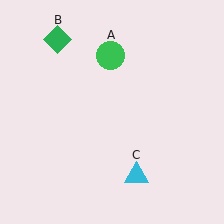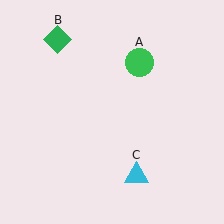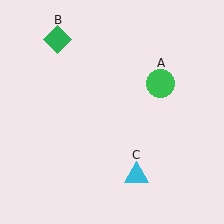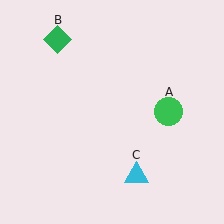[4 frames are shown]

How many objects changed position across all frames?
1 object changed position: green circle (object A).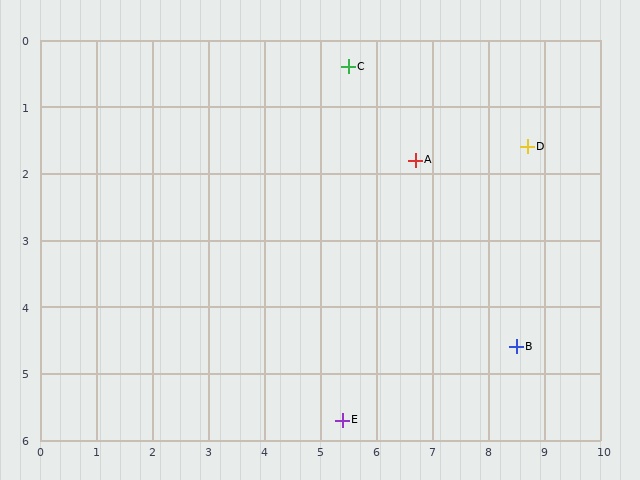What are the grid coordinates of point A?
Point A is at approximately (6.7, 1.8).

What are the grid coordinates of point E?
Point E is at approximately (5.4, 5.7).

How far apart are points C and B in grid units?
Points C and B are about 5.2 grid units apart.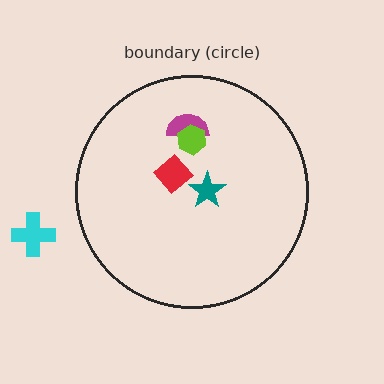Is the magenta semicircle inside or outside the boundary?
Inside.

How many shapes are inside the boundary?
4 inside, 1 outside.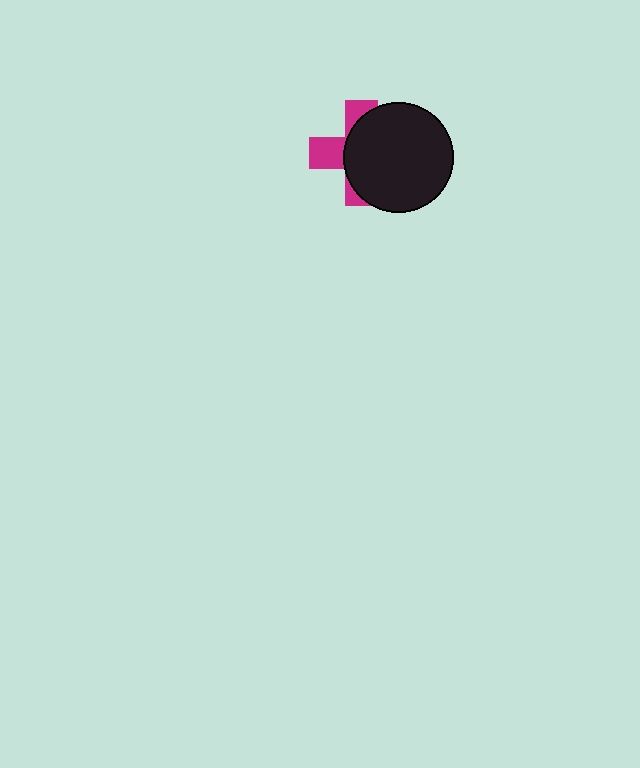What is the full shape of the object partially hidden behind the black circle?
The partially hidden object is a magenta cross.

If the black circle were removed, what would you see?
You would see the complete magenta cross.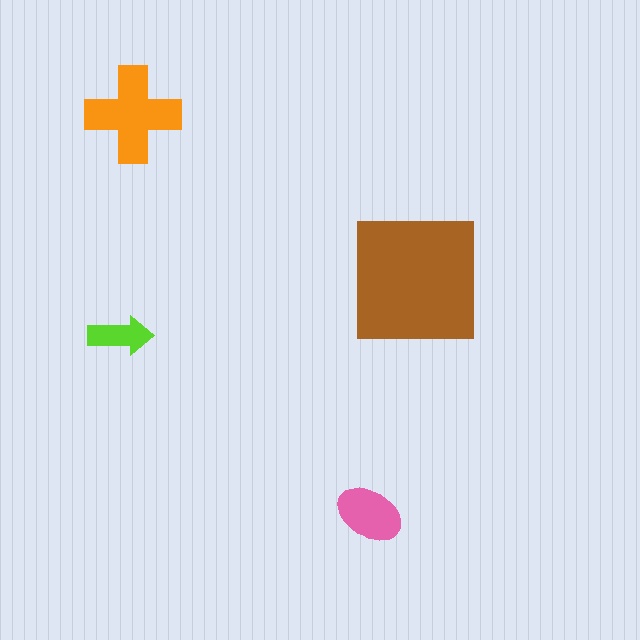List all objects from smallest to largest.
The lime arrow, the pink ellipse, the orange cross, the brown square.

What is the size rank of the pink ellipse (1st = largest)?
3rd.